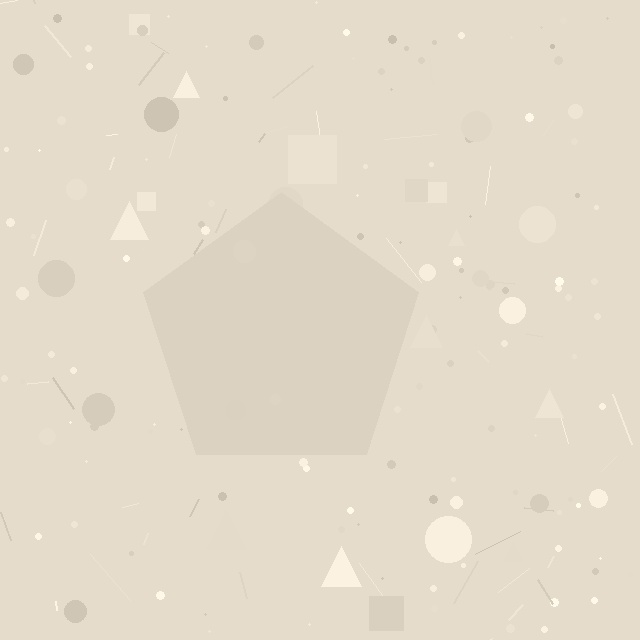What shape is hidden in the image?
A pentagon is hidden in the image.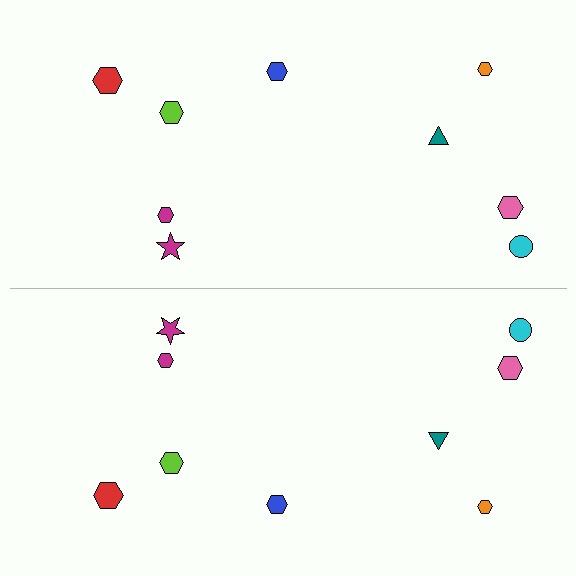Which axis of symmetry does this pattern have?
The pattern has a horizontal axis of symmetry running through the center of the image.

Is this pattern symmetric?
Yes, this pattern has bilateral (reflection) symmetry.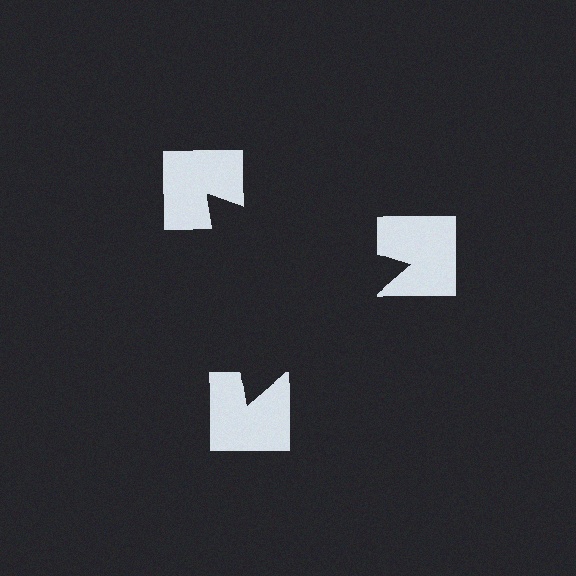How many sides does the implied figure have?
3 sides.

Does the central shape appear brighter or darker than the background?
It typically appears slightly darker than the background, even though no actual brightness change is drawn.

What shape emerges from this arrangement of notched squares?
An illusory triangle — its edges are inferred from the aligned wedge cuts in the notched squares, not physically drawn.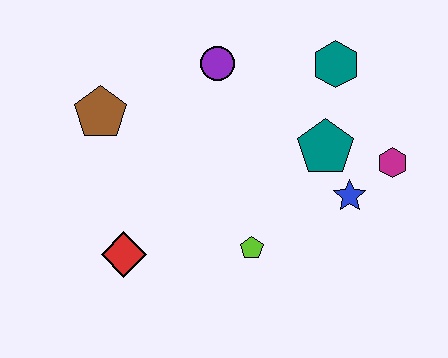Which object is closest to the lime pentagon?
The blue star is closest to the lime pentagon.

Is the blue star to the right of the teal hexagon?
Yes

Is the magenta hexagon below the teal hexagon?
Yes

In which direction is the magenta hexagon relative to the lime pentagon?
The magenta hexagon is to the right of the lime pentagon.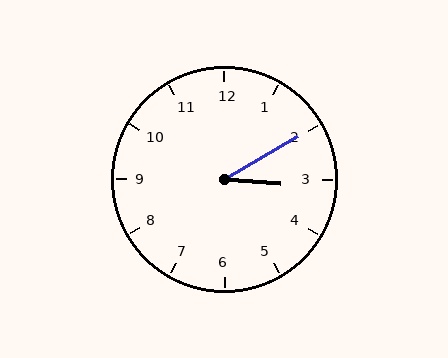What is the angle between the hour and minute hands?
Approximately 35 degrees.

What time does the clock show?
3:10.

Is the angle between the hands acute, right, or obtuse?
It is acute.